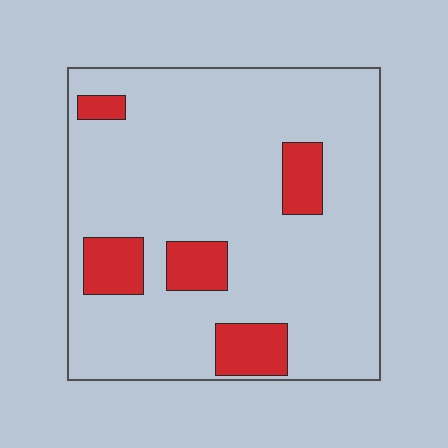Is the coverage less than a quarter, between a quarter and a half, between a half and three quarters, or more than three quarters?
Less than a quarter.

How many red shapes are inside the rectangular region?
5.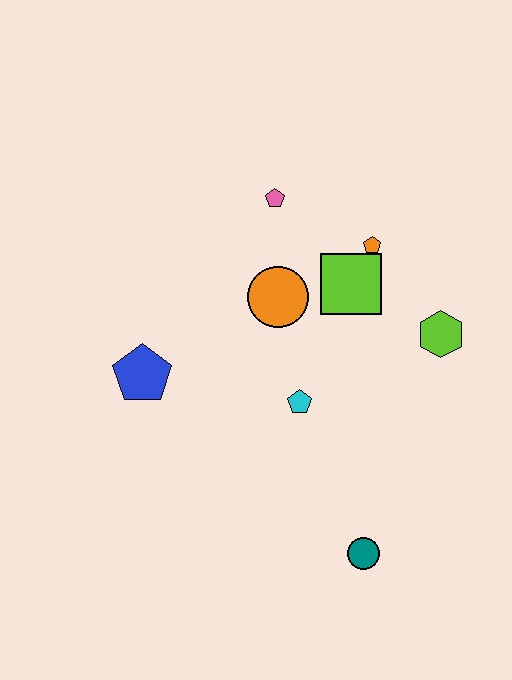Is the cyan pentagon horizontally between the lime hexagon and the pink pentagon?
Yes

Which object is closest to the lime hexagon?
The lime square is closest to the lime hexagon.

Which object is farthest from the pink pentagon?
The teal circle is farthest from the pink pentagon.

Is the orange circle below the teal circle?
No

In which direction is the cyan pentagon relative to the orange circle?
The cyan pentagon is below the orange circle.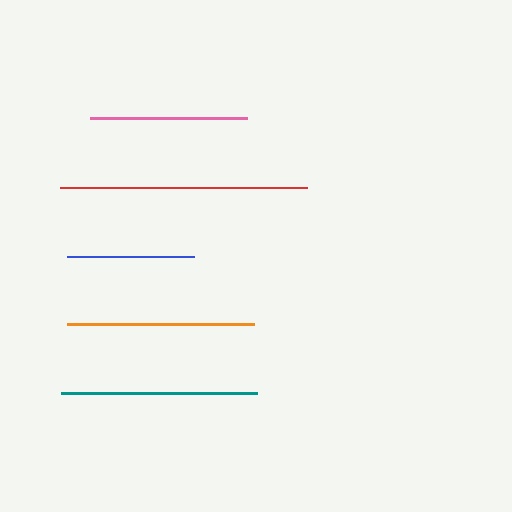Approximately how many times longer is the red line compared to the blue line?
The red line is approximately 2.0 times the length of the blue line.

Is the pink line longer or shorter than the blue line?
The pink line is longer than the blue line.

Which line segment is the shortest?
The blue line is the shortest at approximately 127 pixels.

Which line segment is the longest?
The red line is the longest at approximately 247 pixels.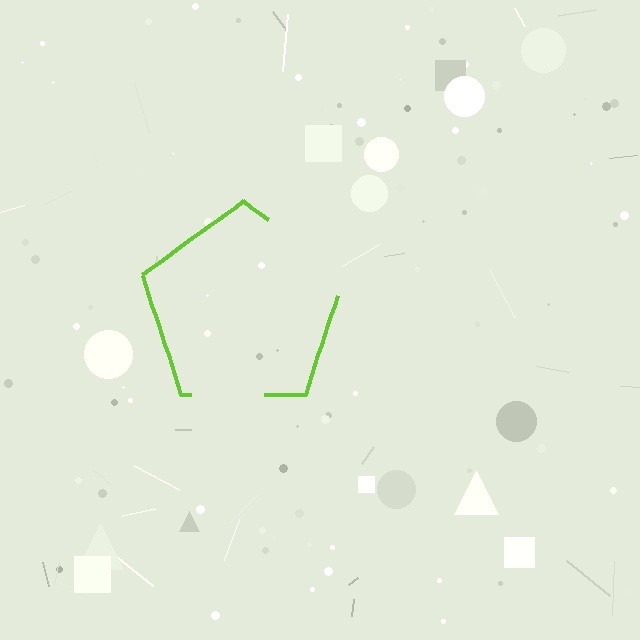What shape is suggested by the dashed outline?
The dashed outline suggests a pentagon.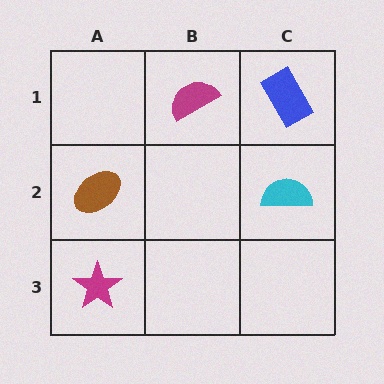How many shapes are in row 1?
2 shapes.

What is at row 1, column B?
A magenta semicircle.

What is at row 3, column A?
A magenta star.